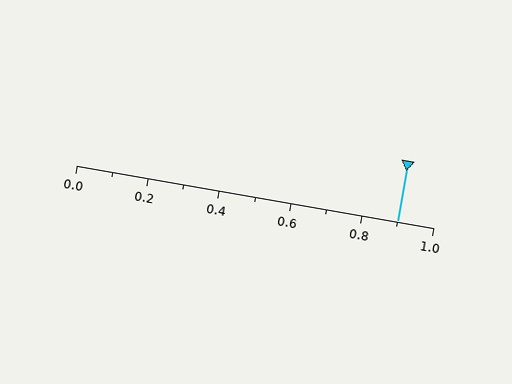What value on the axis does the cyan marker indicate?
The marker indicates approximately 0.9.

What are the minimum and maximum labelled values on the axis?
The axis runs from 0.0 to 1.0.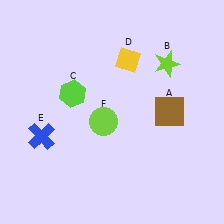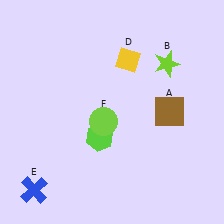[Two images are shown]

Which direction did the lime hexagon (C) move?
The lime hexagon (C) moved down.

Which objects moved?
The objects that moved are: the lime hexagon (C), the blue cross (E).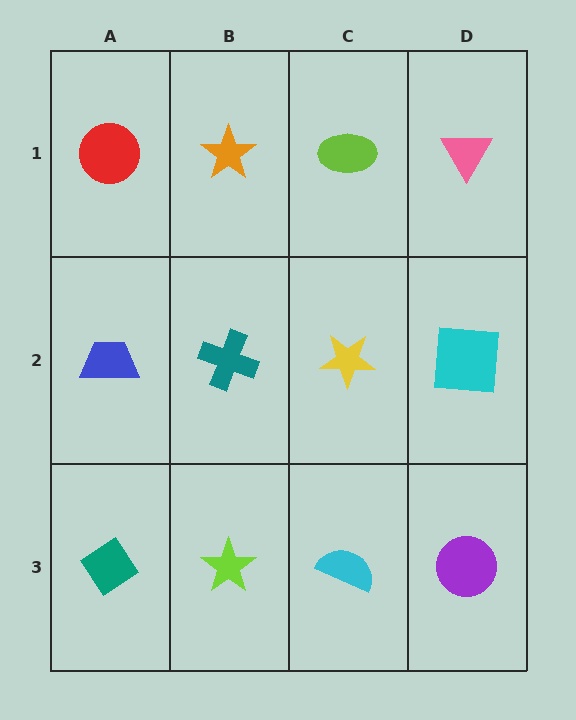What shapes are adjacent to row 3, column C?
A yellow star (row 2, column C), a lime star (row 3, column B), a purple circle (row 3, column D).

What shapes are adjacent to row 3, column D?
A cyan square (row 2, column D), a cyan semicircle (row 3, column C).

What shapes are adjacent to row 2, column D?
A pink triangle (row 1, column D), a purple circle (row 3, column D), a yellow star (row 2, column C).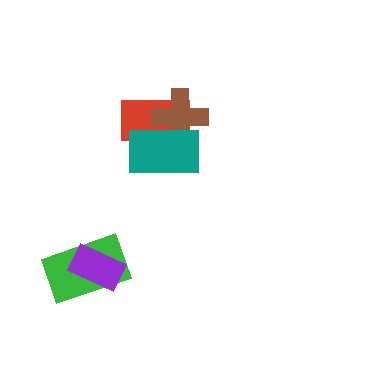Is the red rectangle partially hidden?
Yes, it is partially covered by another shape.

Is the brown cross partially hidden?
Yes, it is partially covered by another shape.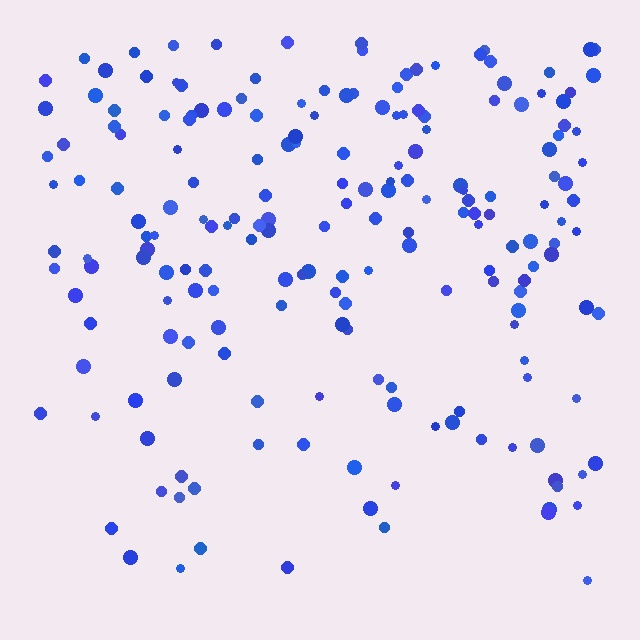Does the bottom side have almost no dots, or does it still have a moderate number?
Still a moderate number, just noticeably fewer than the top.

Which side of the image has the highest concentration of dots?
The top.